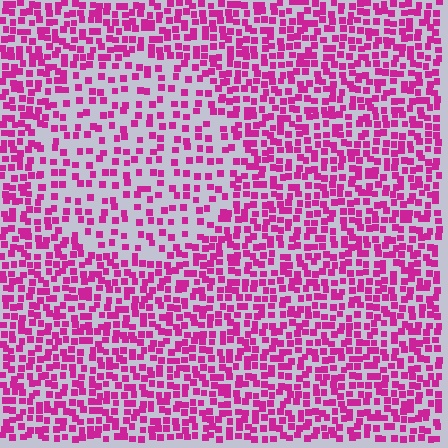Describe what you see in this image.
The image contains small magenta elements arranged at two different densities. A circle-shaped region is visible where the elements are less densely packed than the surrounding area.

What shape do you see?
I see a circle.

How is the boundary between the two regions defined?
The boundary is defined by a change in element density (approximately 1.9x ratio). All elements are the same color, size, and shape.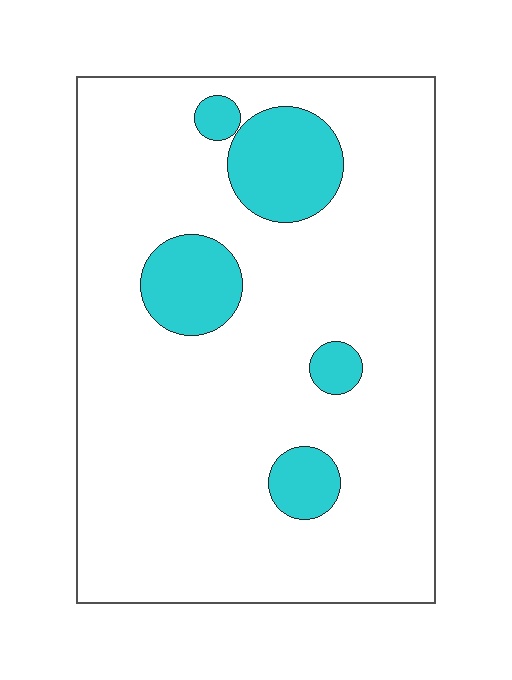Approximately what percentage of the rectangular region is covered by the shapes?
Approximately 15%.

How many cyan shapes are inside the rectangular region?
5.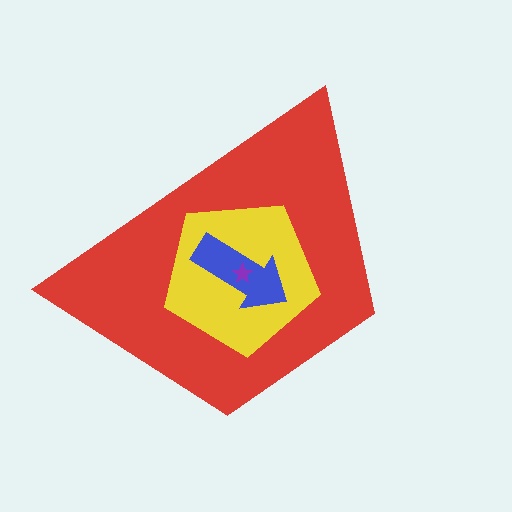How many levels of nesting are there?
4.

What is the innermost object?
The purple star.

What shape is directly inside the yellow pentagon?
The blue arrow.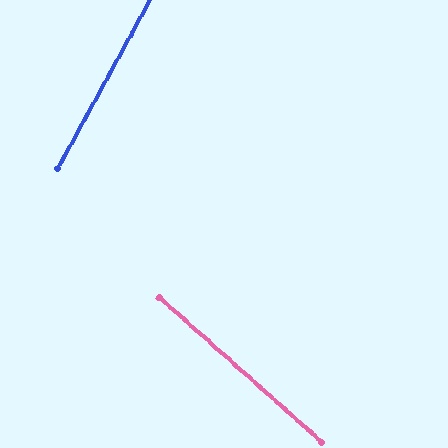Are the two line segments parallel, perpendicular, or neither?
Neither parallel nor perpendicular — they differ by about 77°.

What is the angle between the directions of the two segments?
Approximately 77 degrees.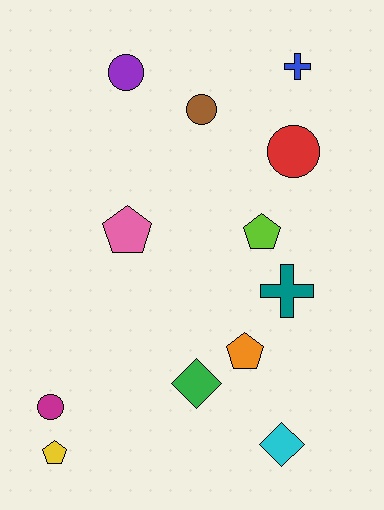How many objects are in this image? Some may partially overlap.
There are 12 objects.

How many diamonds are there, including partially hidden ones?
There are 2 diamonds.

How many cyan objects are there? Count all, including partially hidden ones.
There is 1 cyan object.